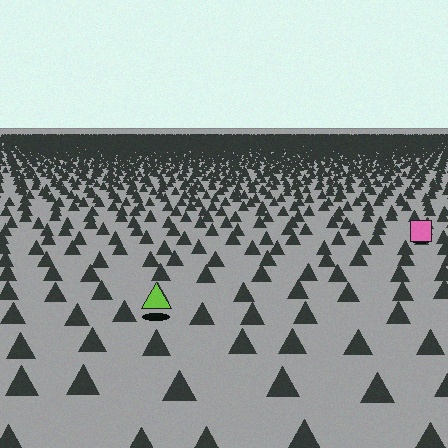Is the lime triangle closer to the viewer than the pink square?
Yes. The lime triangle is closer — you can tell from the texture gradient: the ground texture is coarser near it.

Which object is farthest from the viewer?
The pink square is farthest from the viewer. It appears smaller and the ground texture around it is denser.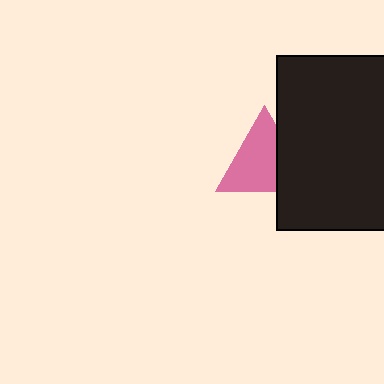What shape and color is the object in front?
The object in front is a black rectangle.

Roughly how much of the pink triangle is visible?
Most of it is visible (roughly 69%).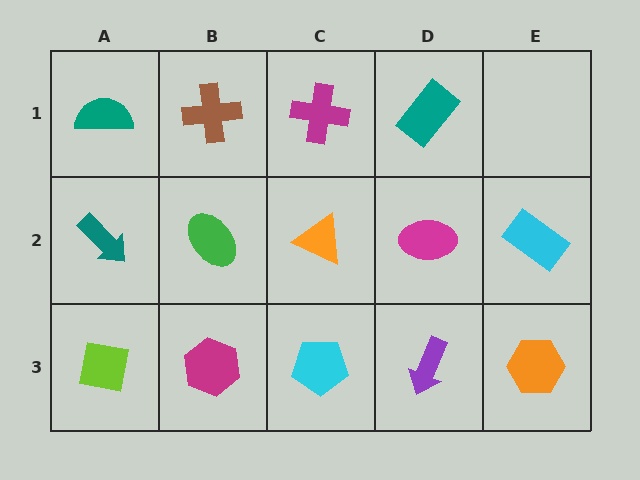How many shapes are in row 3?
5 shapes.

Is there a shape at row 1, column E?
No, that cell is empty.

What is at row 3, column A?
A lime square.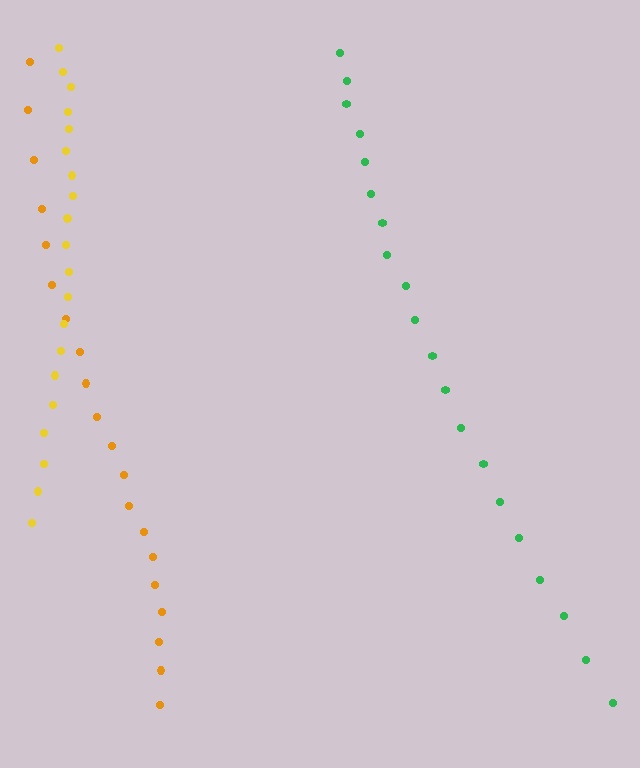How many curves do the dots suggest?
There are 3 distinct paths.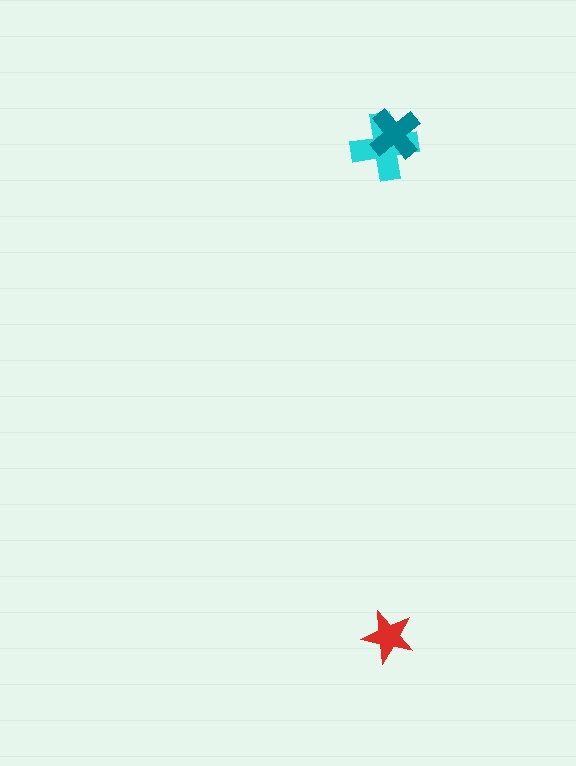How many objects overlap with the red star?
0 objects overlap with the red star.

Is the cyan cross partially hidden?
Yes, it is partially covered by another shape.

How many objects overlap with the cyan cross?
1 object overlaps with the cyan cross.